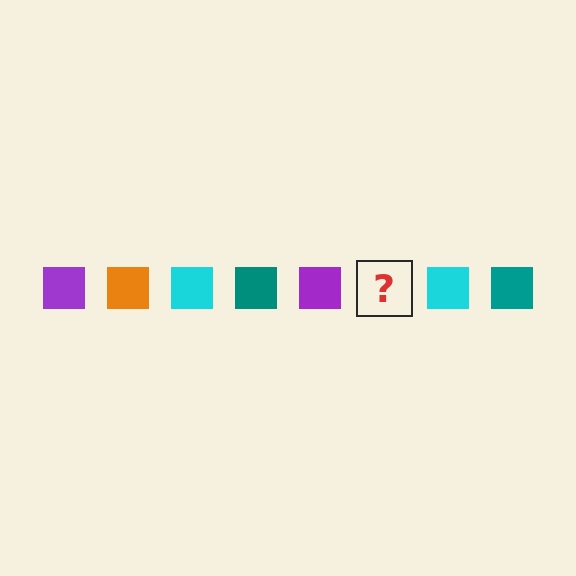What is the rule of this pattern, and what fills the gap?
The rule is that the pattern cycles through purple, orange, cyan, teal squares. The gap should be filled with an orange square.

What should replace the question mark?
The question mark should be replaced with an orange square.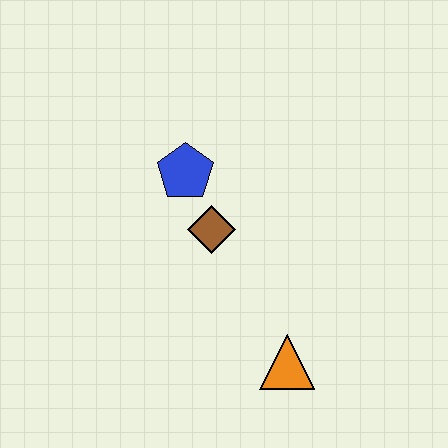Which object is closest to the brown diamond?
The blue pentagon is closest to the brown diamond.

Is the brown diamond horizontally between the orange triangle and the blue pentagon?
Yes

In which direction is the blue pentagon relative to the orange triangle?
The blue pentagon is above the orange triangle.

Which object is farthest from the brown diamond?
The orange triangle is farthest from the brown diamond.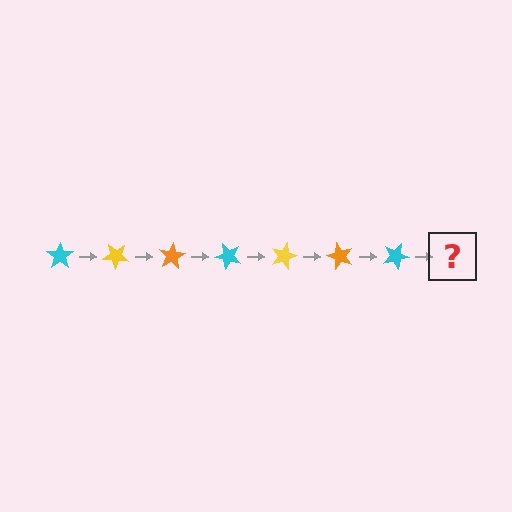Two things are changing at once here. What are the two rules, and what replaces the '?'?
The two rules are that it rotates 40 degrees each step and the color cycles through cyan, yellow, and orange. The '?' should be a yellow star, rotated 280 degrees from the start.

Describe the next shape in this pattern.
It should be a yellow star, rotated 280 degrees from the start.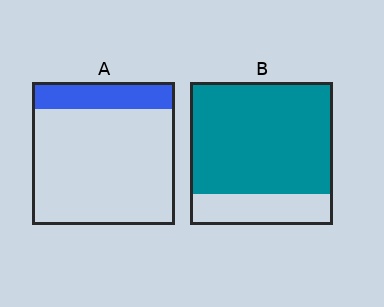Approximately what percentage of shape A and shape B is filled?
A is approximately 20% and B is approximately 80%.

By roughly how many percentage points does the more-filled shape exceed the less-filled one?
By roughly 60 percentage points (B over A).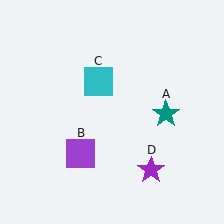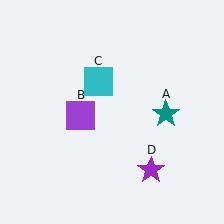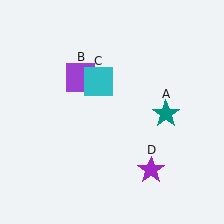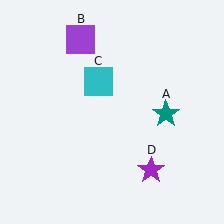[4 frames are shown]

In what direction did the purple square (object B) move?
The purple square (object B) moved up.